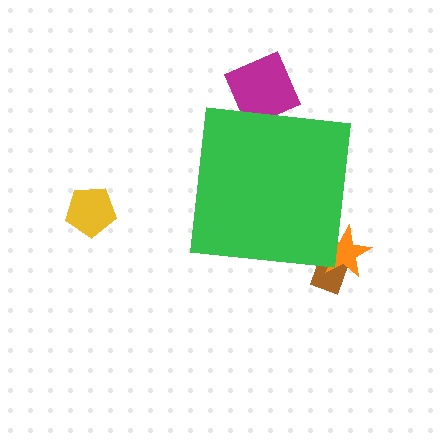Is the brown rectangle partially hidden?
Yes, the brown rectangle is partially hidden behind the green square.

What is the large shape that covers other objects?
A green square.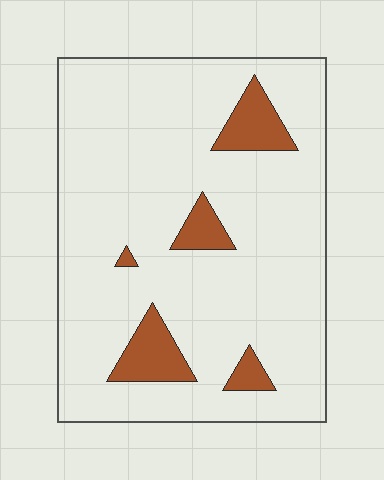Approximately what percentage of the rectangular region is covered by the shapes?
Approximately 10%.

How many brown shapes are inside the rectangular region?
5.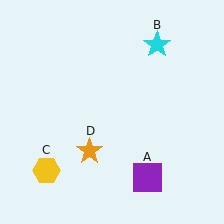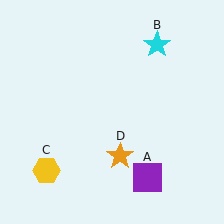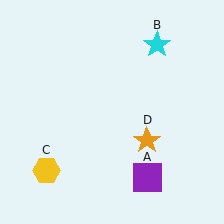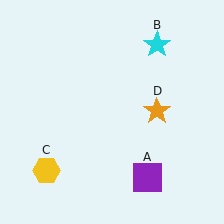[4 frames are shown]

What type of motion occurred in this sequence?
The orange star (object D) rotated counterclockwise around the center of the scene.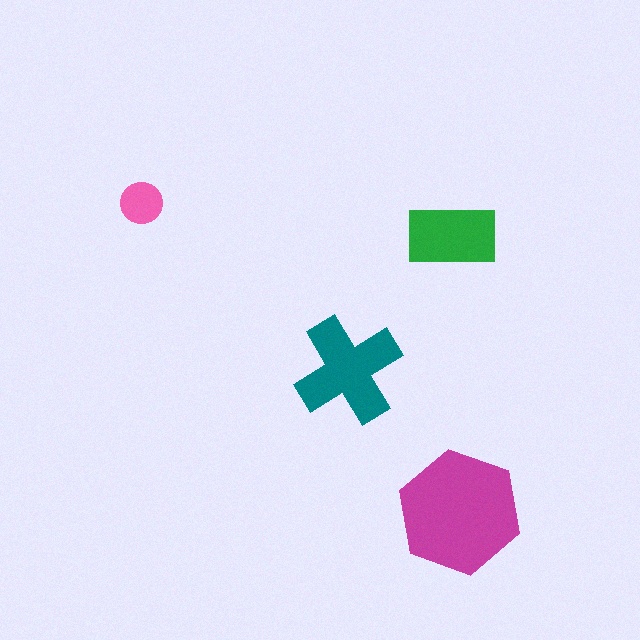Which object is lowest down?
The magenta hexagon is bottommost.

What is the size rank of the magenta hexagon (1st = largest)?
1st.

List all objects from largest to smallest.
The magenta hexagon, the teal cross, the green rectangle, the pink circle.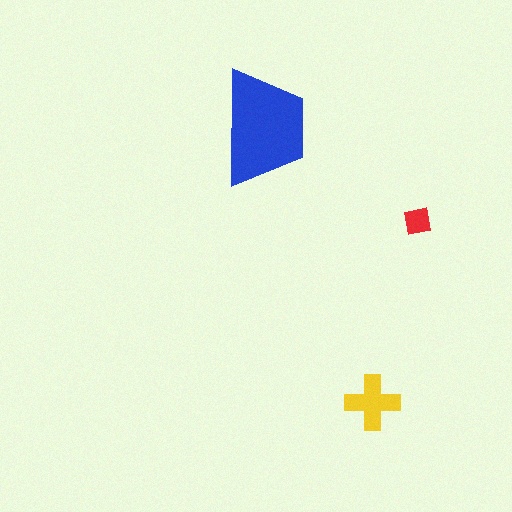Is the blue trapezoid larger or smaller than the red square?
Larger.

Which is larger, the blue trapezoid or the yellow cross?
The blue trapezoid.